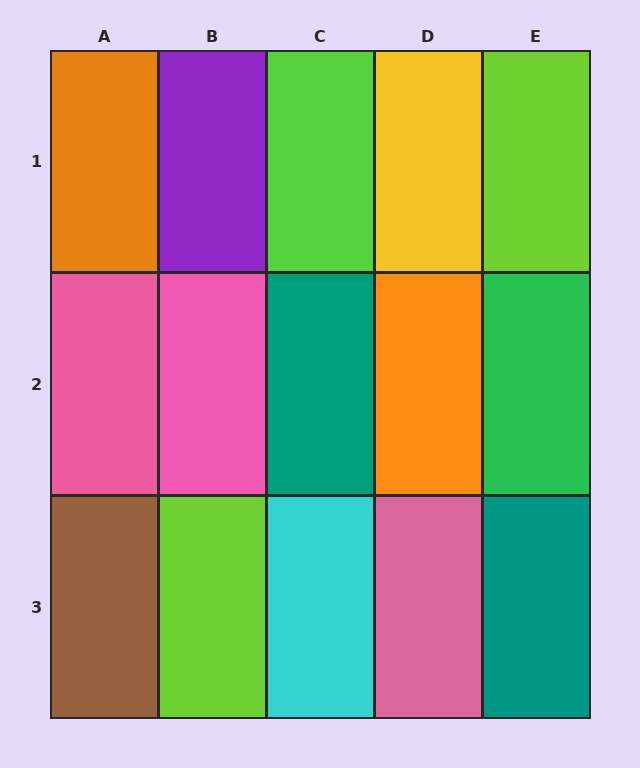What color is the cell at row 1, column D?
Yellow.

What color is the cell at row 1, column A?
Orange.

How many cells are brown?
1 cell is brown.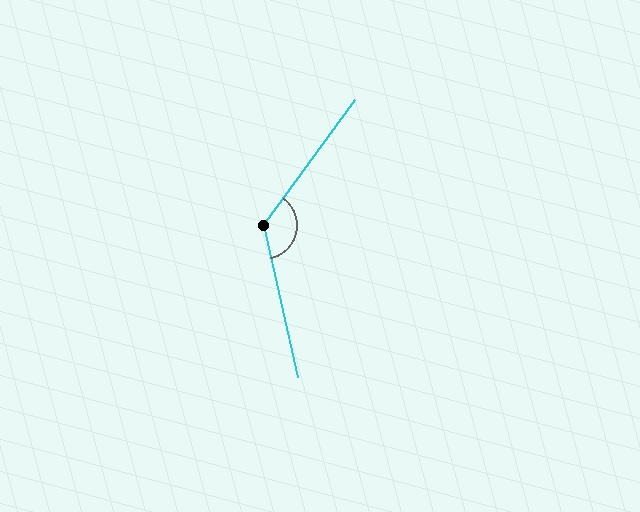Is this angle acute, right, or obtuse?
It is obtuse.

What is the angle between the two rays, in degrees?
Approximately 131 degrees.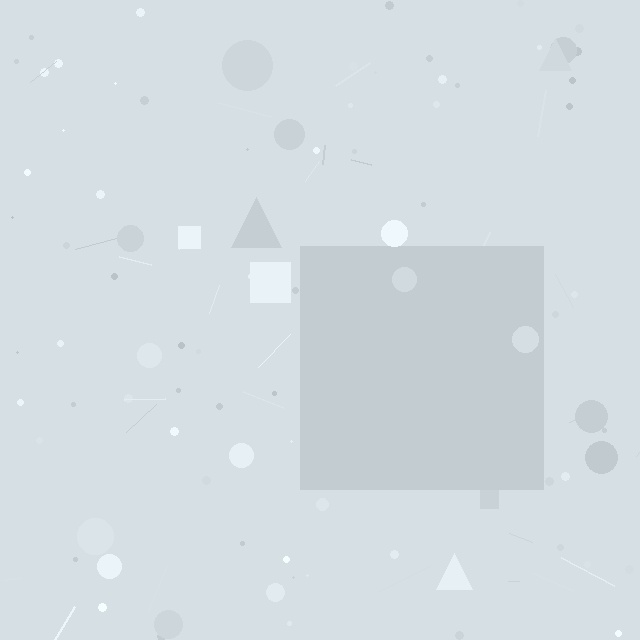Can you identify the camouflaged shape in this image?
The camouflaged shape is a square.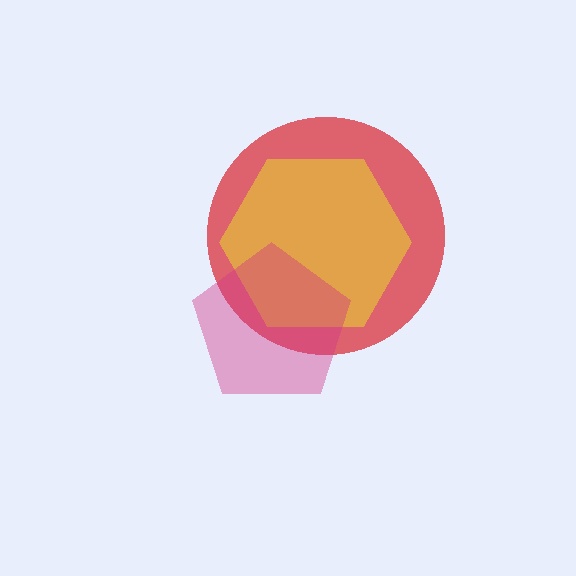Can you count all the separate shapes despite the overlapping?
Yes, there are 3 separate shapes.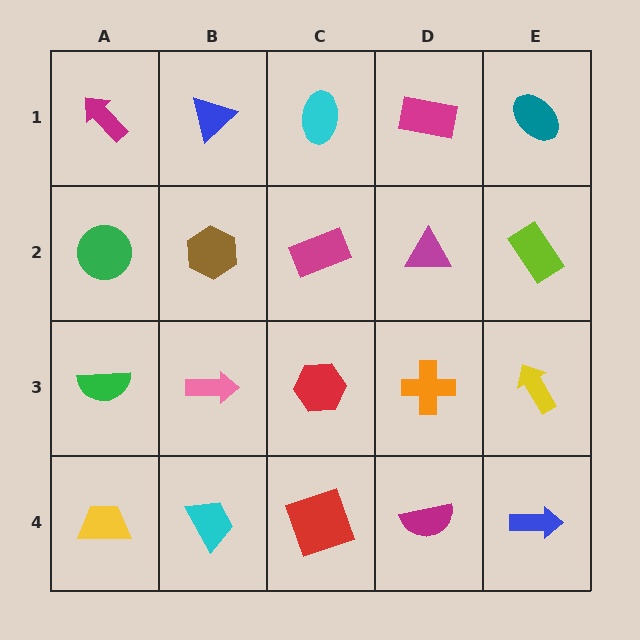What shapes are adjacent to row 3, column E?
A lime rectangle (row 2, column E), a blue arrow (row 4, column E), an orange cross (row 3, column D).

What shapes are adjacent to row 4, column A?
A green semicircle (row 3, column A), a cyan trapezoid (row 4, column B).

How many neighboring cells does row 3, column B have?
4.